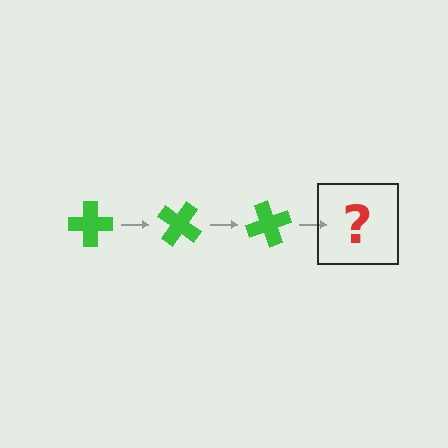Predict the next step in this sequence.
The next step is a green cross rotated 105 degrees.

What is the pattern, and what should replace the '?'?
The pattern is that the cross rotates 35 degrees each step. The '?' should be a green cross rotated 105 degrees.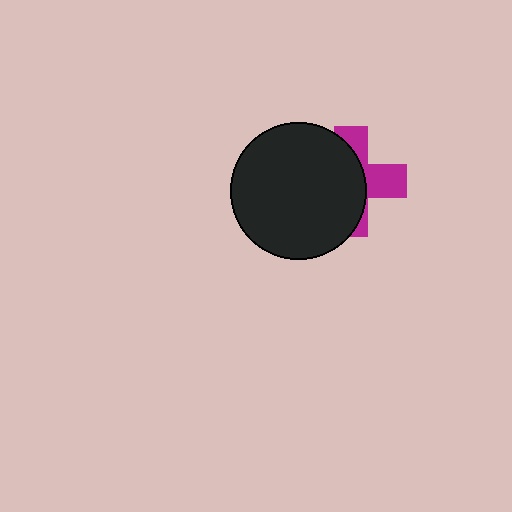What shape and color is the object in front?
The object in front is a black circle.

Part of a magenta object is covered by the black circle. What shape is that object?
It is a cross.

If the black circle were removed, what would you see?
You would see the complete magenta cross.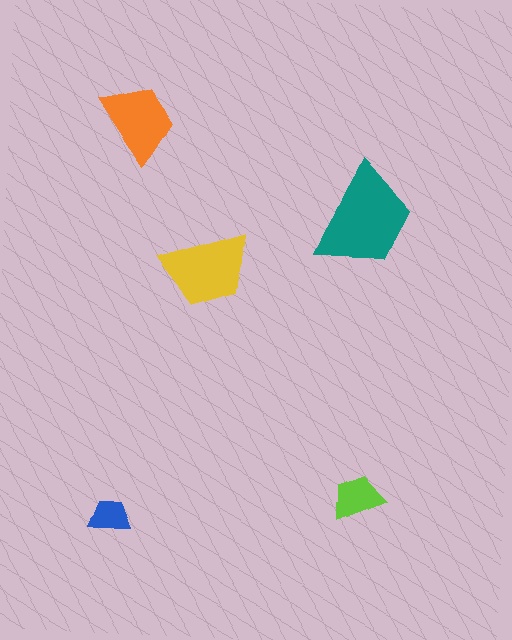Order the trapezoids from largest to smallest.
the teal one, the yellow one, the orange one, the lime one, the blue one.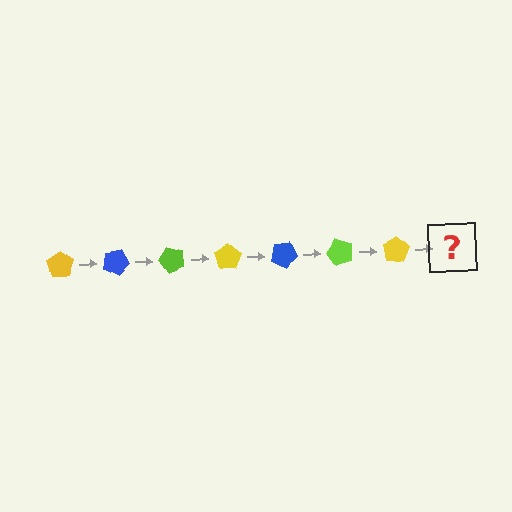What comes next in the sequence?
The next element should be a blue pentagon, rotated 175 degrees from the start.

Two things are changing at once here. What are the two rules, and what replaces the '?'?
The two rules are that it rotates 25 degrees each step and the color cycles through yellow, blue, and lime. The '?' should be a blue pentagon, rotated 175 degrees from the start.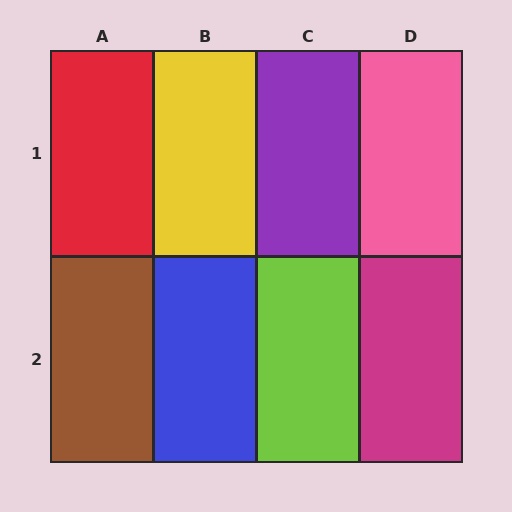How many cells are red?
1 cell is red.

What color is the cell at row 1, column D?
Pink.